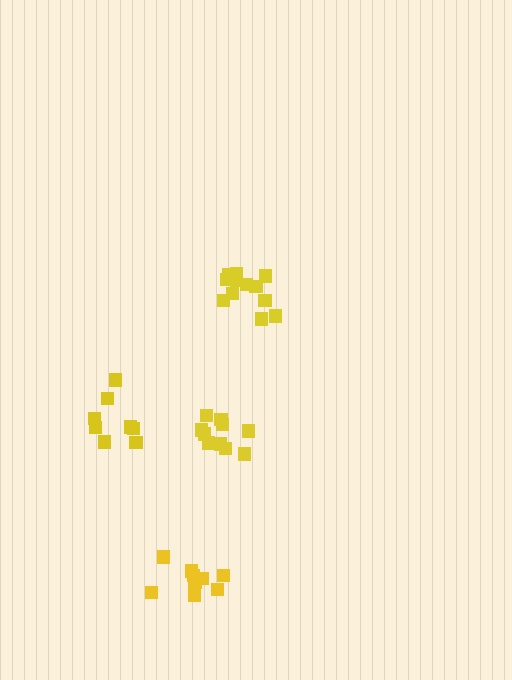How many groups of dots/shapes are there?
There are 4 groups.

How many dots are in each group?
Group 1: 8 dots, Group 2: 10 dots, Group 3: 9 dots, Group 4: 13 dots (40 total).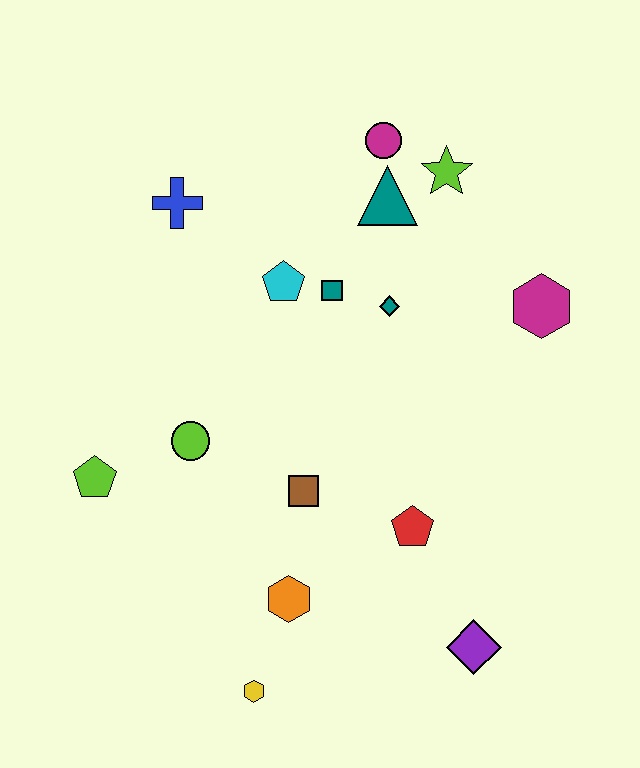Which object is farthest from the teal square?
The yellow hexagon is farthest from the teal square.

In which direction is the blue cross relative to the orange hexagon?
The blue cross is above the orange hexagon.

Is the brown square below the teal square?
Yes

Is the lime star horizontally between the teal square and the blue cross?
No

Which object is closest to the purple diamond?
The red pentagon is closest to the purple diamond.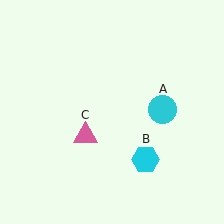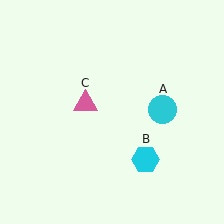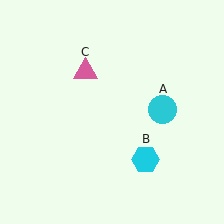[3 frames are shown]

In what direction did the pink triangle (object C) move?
The pink triangle (object C) moved up.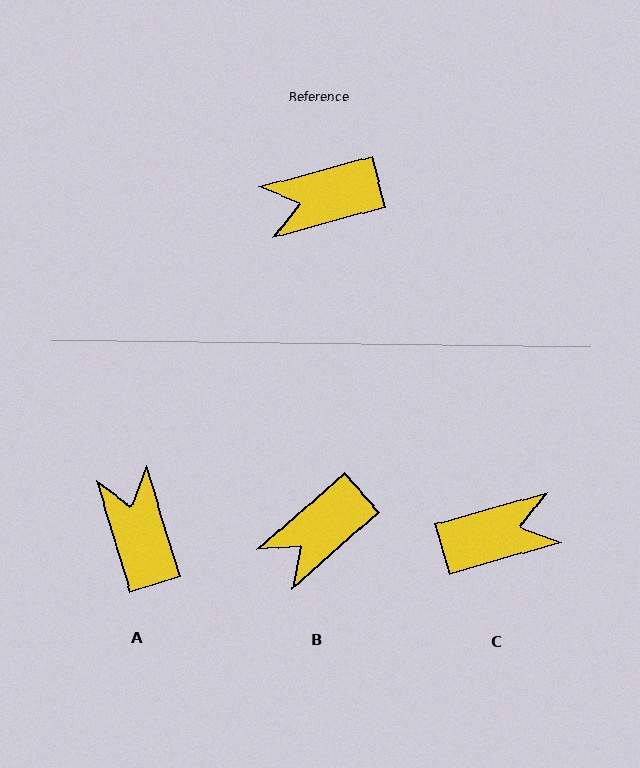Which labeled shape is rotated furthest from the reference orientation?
C, about 179 degrees away.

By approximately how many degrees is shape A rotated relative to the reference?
Approximately 88 degrees clockwise.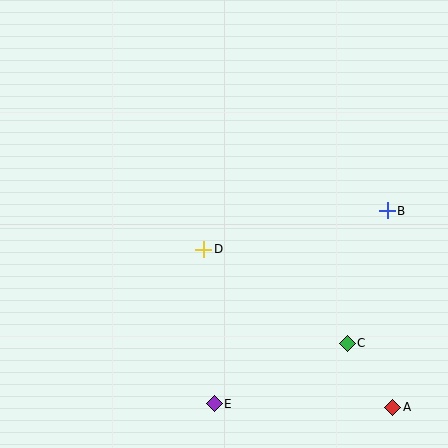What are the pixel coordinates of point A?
Point A is at (393, 407).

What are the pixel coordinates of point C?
Point C is at (347, 343).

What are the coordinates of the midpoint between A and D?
The midpoint between A and D is at (298, 328).